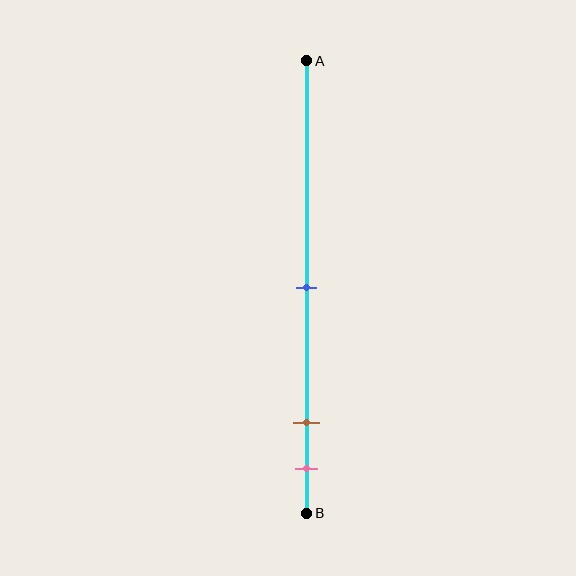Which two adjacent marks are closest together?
The brown and pink marks are the closest adjacent pair.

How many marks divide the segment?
There are 3 marks dividing the segment.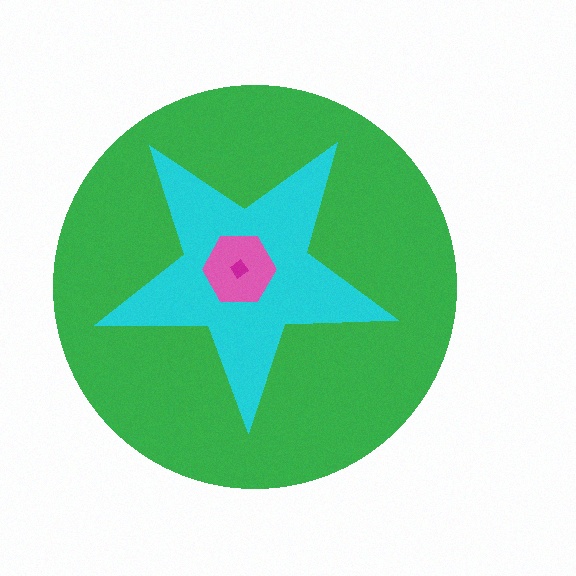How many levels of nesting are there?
4.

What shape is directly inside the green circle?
The cyan star.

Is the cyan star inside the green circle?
Yes.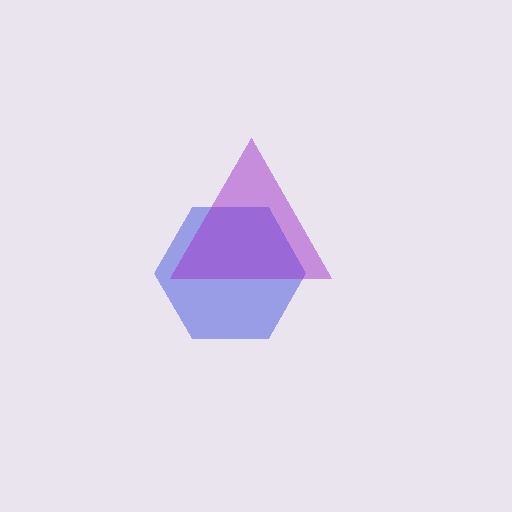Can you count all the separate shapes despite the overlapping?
Yes, there are 2 separate shapes.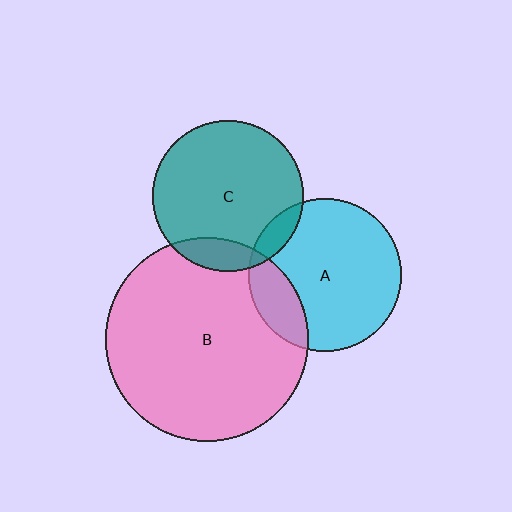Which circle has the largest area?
Circle B (pink).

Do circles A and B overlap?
Yes.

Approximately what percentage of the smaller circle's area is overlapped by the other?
Approximately 20%.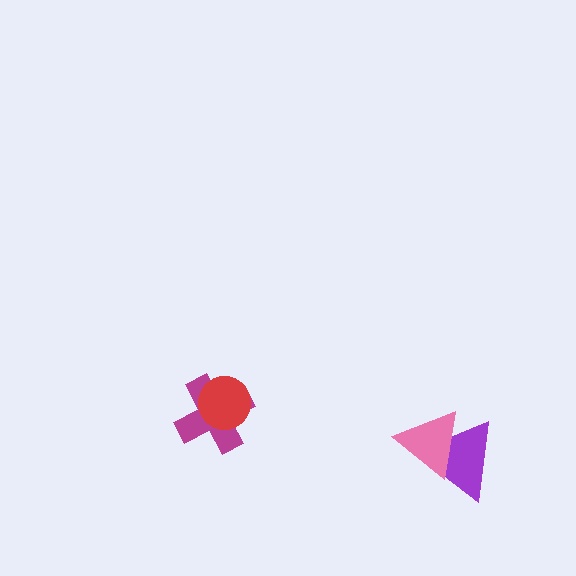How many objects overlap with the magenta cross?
1 object overlaps with the magenta cross.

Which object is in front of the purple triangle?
The pink triangle is in front of the purple triangle.